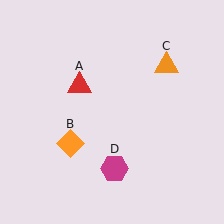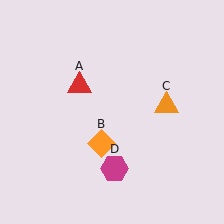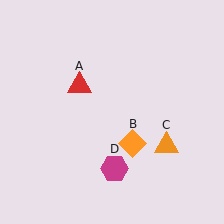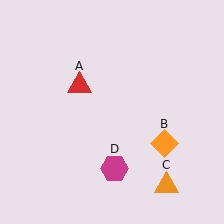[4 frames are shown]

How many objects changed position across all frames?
2 objects changed position: orange diamond (object B), orange triangle (object C).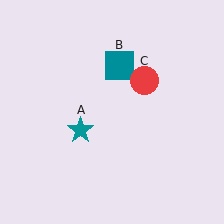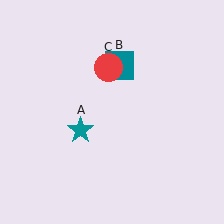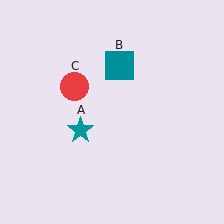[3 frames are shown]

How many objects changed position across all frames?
1 object changed position: red circle (object C).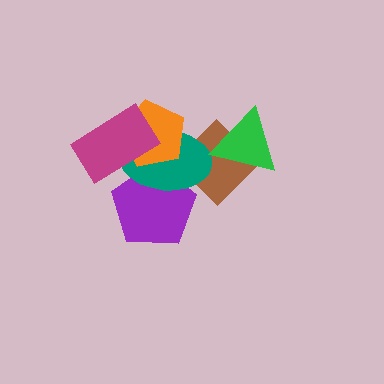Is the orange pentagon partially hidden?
Yes, it is partially covered by another shape.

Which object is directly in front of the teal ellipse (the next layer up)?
The orange pentagon is directly in front of the teal ellipse.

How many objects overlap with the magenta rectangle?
3 objects overlap with the magenta rectangle.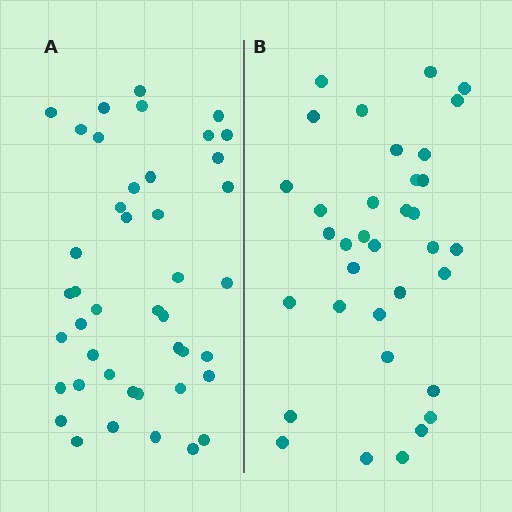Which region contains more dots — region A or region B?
Region A (the left region) has more dots.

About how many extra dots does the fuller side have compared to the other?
Region A has roughly 8 or so more dots than region B.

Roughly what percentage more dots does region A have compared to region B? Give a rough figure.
About 25% more.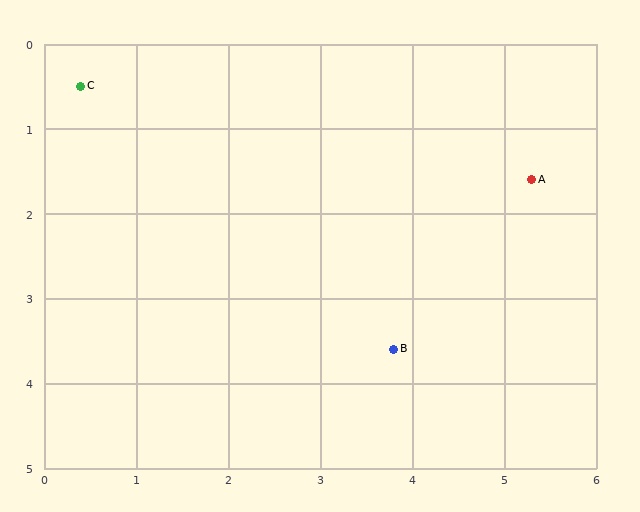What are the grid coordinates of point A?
Point A is at approximately (5.3, 1.6).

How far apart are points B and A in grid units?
Points B and A are about 2.5 grid units apart.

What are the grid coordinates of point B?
Point B is at approximately (3.8, 3.6).